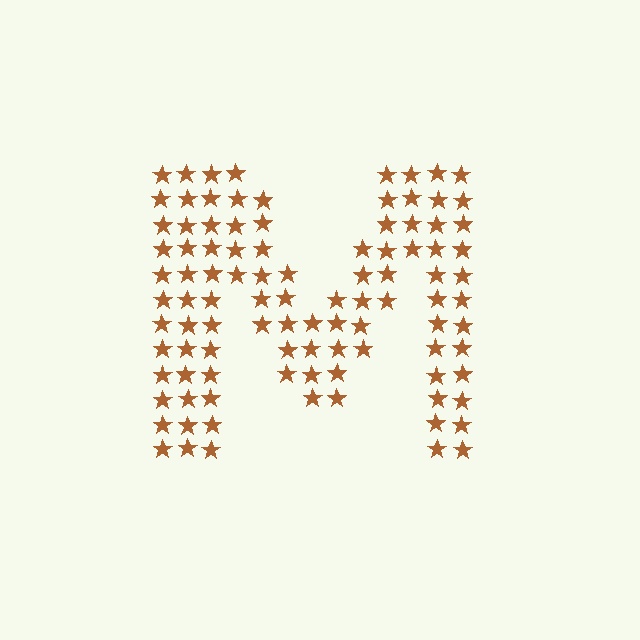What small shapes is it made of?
It is made of small stars.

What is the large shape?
The large shape is the letter M.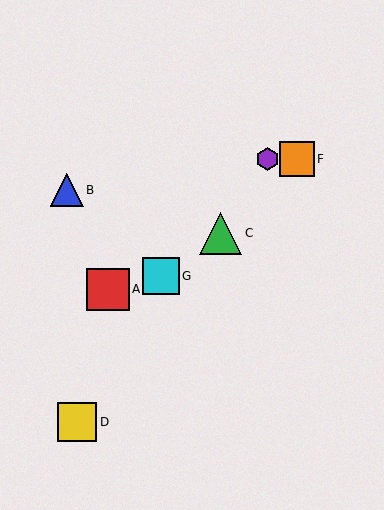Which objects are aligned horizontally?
Objects E, F are aligned horizontally.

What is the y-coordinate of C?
Object C is at y≈233.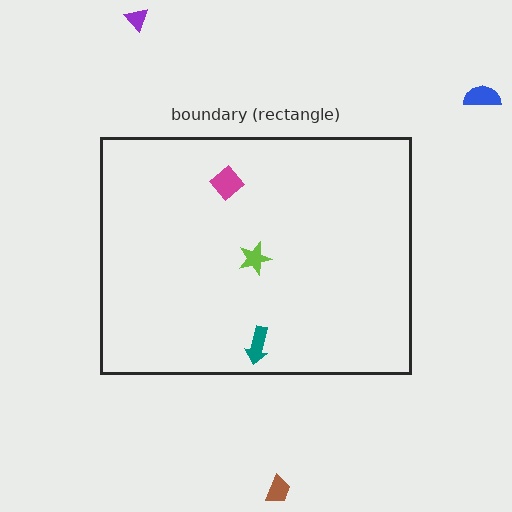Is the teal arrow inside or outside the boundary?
Inside.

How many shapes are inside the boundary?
3 inside, 3 outside.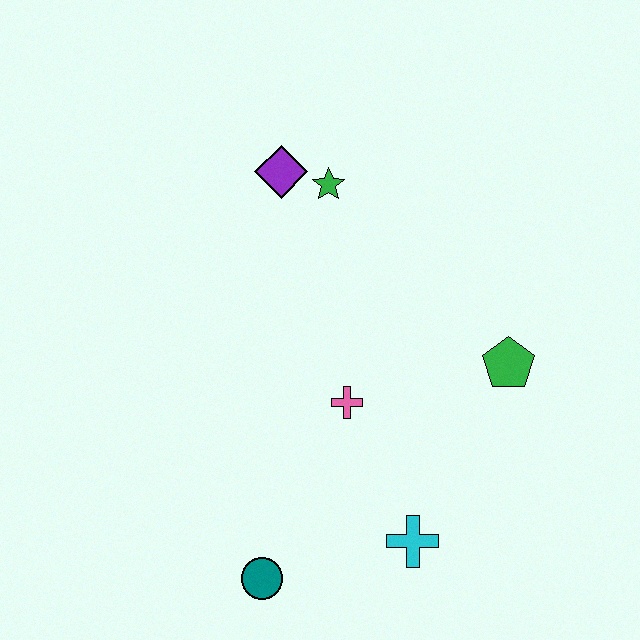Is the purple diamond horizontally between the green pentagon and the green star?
No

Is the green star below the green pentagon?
No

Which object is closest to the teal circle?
The cyan cross is closest to the teal circle.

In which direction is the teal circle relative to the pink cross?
The teal circle is below the pink cross.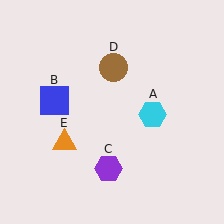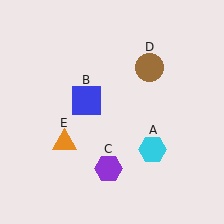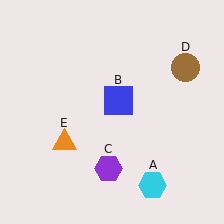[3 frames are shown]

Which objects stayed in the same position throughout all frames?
Purple hexagon (object C) and orange triangle (object E) remained stationary.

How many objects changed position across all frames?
3 objects changed position: cyan hexagon (object A), blue square (object B), brown circle (object D).